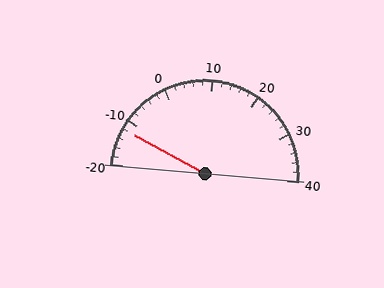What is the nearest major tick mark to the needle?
The nearest major tick mark is -10.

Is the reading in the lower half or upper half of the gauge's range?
The reading is in the lower half of the range (-20 to 40).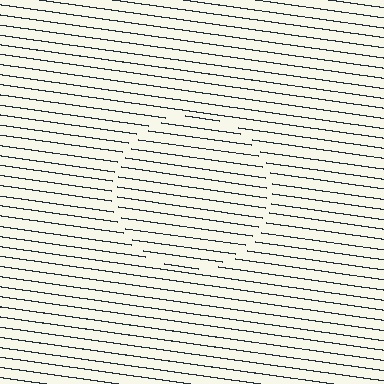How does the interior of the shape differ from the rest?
The interior of the shape contains the same grating, shifted by half a period — the contour is defined by the phase discontinuity where line-ends from the inner and outer gratings abut.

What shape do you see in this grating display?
An illusory circle. The interior of the shape contains the same grating, shifted by half a period — the contour is defined by the phase discontinuity where line-ends from the inner and outer gratings abut.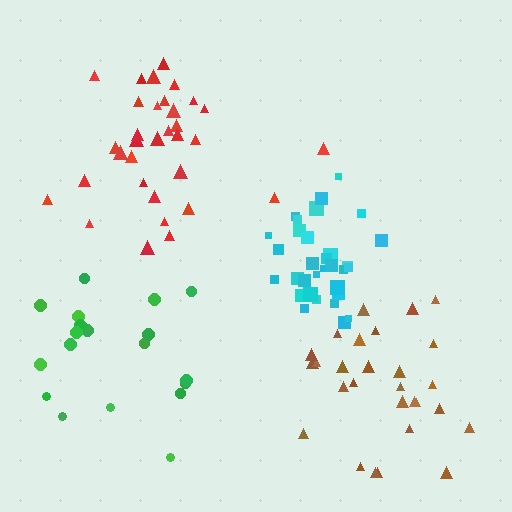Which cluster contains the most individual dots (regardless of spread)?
Red (33).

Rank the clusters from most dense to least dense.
cyan, red, brown, green.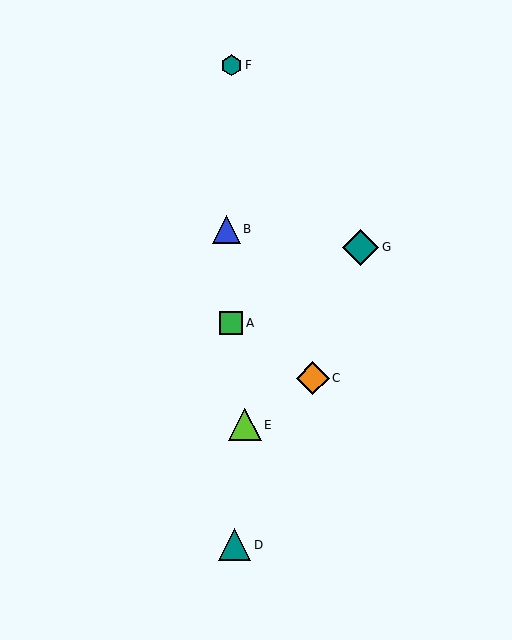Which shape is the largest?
The teal diamond (labeled G) is the largest.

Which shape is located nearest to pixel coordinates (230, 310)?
The green square (labeled A) at (231, 323) is nearest to that location.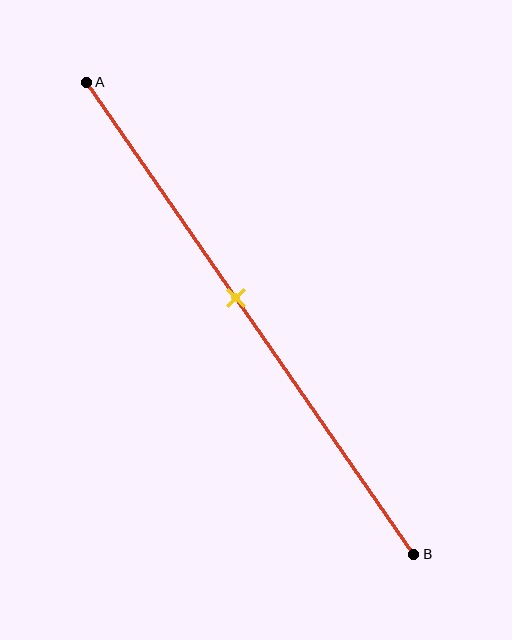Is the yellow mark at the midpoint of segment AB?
No, the mark is at about 45% from A, not at the 50% midpoint.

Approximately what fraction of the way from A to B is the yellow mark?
The yellow mark is approximately 45% of the way from A to B.